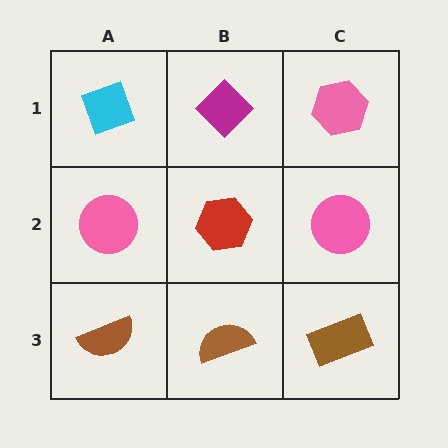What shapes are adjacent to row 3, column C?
A pink circle (row 2, column C), a brown semicircle (row 3, column B).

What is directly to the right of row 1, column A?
A magenta diamond.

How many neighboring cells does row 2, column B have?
4.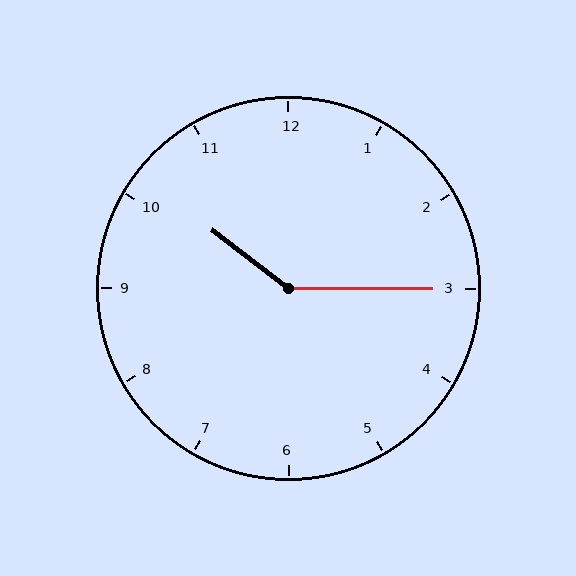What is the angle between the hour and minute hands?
Approximately 142 degrees.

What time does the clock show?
10:15.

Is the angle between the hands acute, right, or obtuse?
It is obtuse.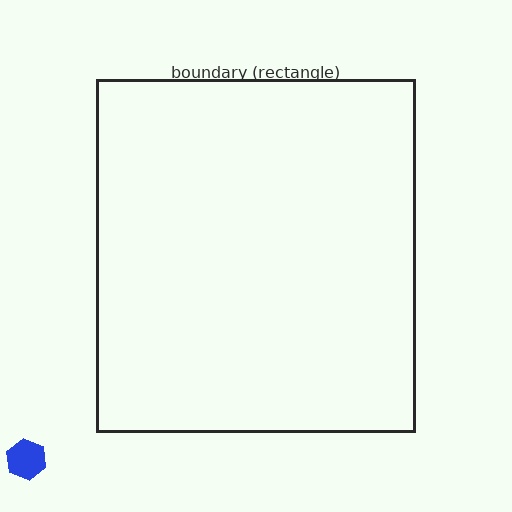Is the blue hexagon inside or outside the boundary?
Outside.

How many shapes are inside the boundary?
0 inside, 1 outside.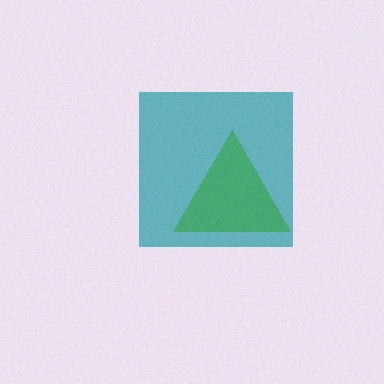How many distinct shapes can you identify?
There are 2 distinct shapes: a teal square, a green triangle.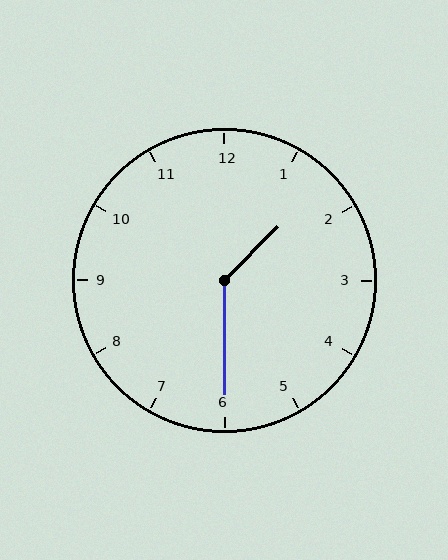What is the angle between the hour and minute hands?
Approximately 135 degrees.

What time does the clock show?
1:30.